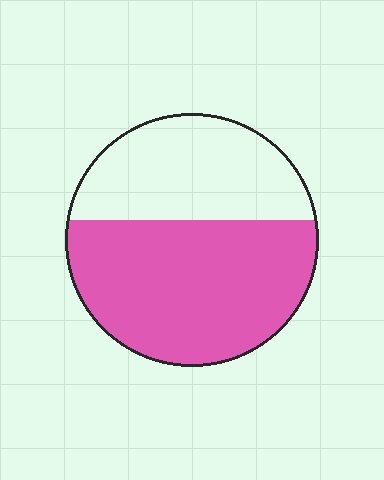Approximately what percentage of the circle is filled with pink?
Approximately 60%.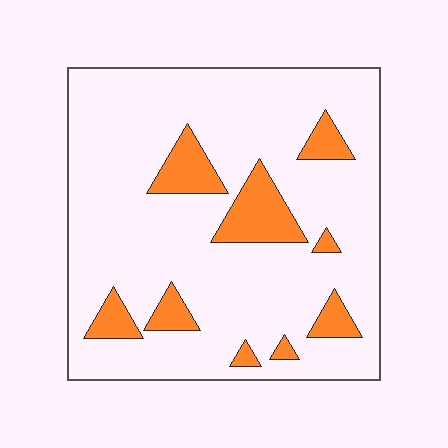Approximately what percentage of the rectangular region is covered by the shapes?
Approximately 15%.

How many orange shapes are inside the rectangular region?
9.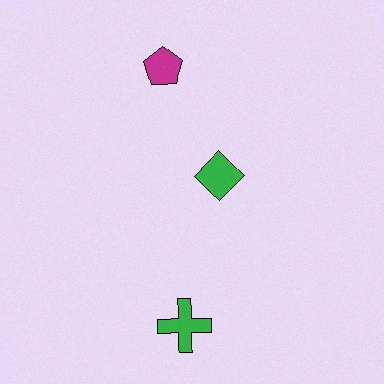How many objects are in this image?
There are 3 objects.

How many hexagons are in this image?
There are no hexagons.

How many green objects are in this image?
There are 2 green objects.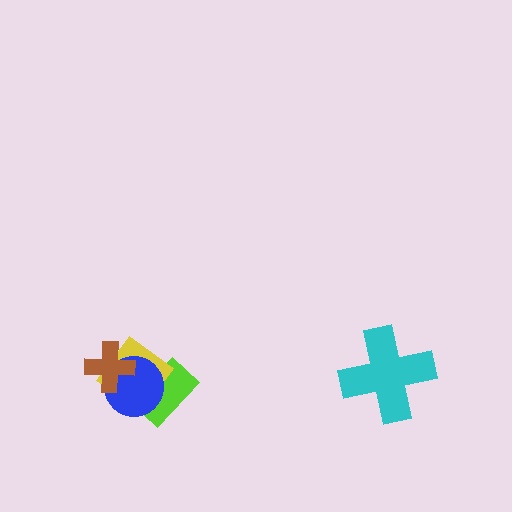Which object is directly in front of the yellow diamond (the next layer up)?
The blue circle is directly in front of the yellow diamond.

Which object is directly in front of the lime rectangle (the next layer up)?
The yellow diamond is directly in front of the lime rectangle.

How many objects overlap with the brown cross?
2 objects overlap with the brown cross.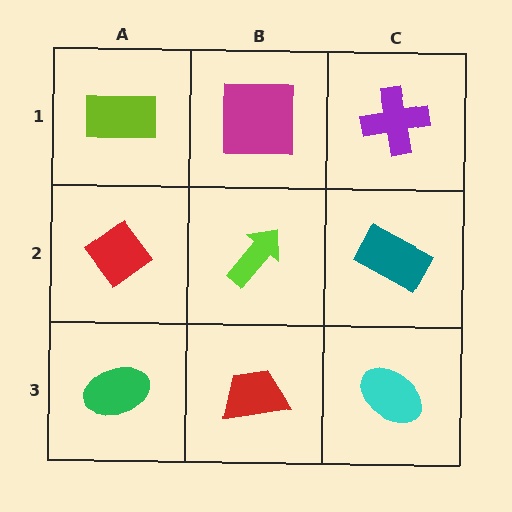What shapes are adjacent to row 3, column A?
A red diamond (row 2, column A), a red trapezoid (row 3, column B).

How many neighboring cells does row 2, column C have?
3.